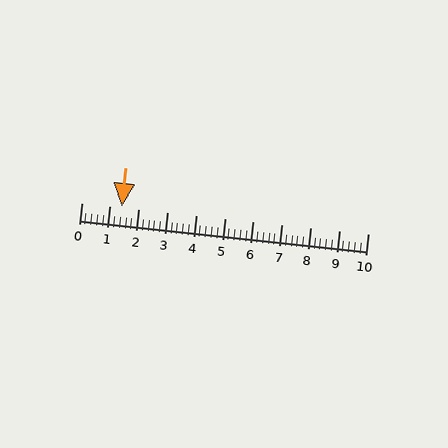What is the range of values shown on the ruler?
The ruler shows values from 0 to 10.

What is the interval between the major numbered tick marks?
The major tick marks are spaced 1 units apart.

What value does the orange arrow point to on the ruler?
The orange arrow points to approximately 1.4.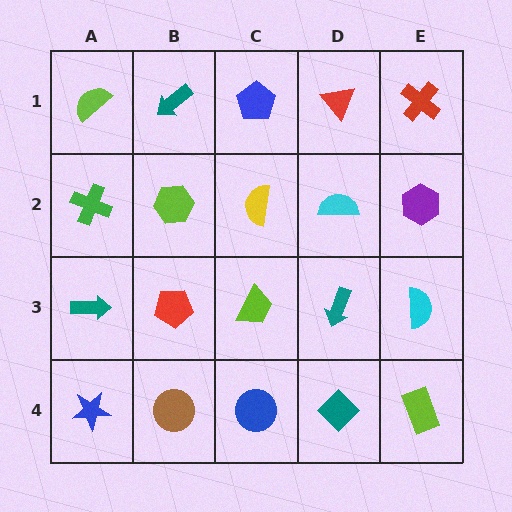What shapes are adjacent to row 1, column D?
A cyan semicircle (row 2, column D), a blue pentagon (row 1, column C), a red cross (row 1, column E).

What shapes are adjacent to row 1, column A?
A green cross (row 2, column A), a teal arrow (row 1, column B).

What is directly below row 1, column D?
A cyan semicircle.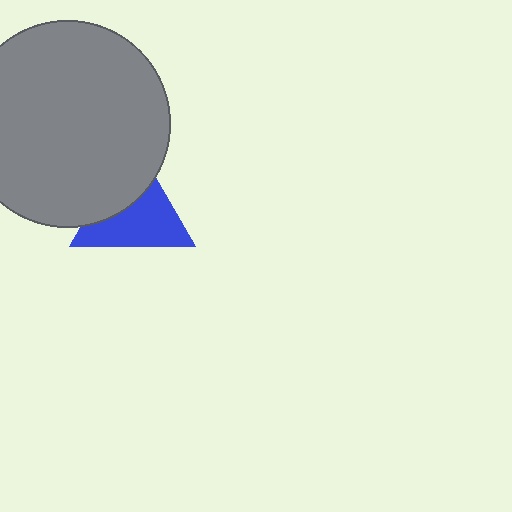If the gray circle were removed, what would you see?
You would see the complete blue triangle.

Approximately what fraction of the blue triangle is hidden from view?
Roughly 39% of the blue triangle is hidden behind the gray circle.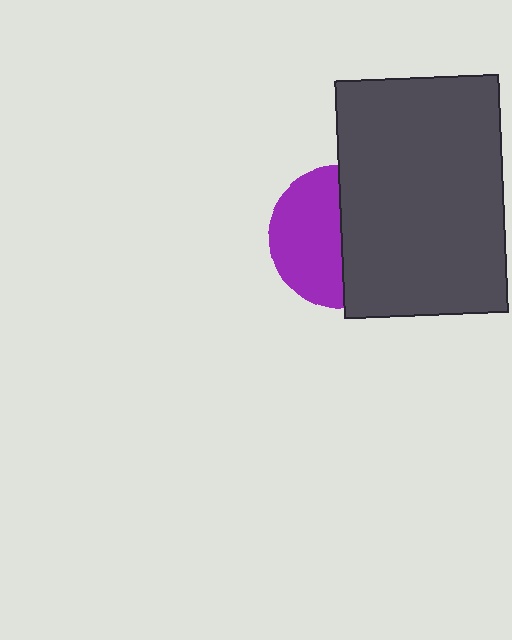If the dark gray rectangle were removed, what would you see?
You would see the complete purple circle.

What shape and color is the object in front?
The object in front is a dark gray rectangle.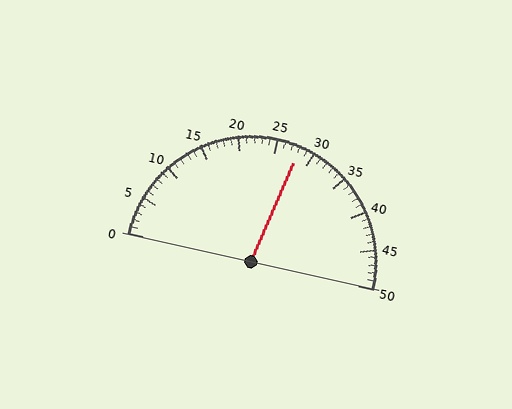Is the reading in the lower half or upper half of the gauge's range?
The reading is in the upper half of the range (0 to 50).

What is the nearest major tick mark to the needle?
The nearest major tick mark is 30.